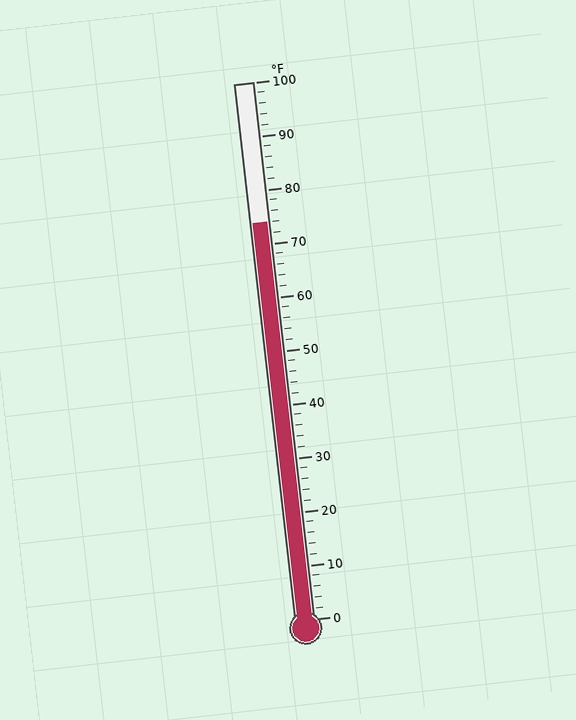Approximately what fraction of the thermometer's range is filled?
The thermometer is filled to approximately 75% of its range.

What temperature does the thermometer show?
The thermometer shows approximately 74°F.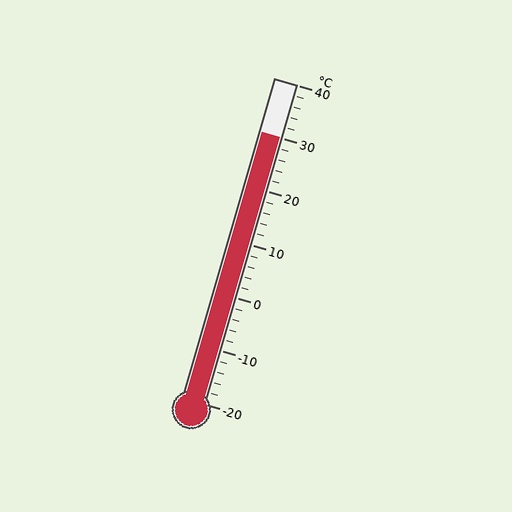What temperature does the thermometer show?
The thermometer shows approximately 30°C.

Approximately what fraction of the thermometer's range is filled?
The thermometer is filled to approximately 85% of its range.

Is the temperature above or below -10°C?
The temperature is above -10°C.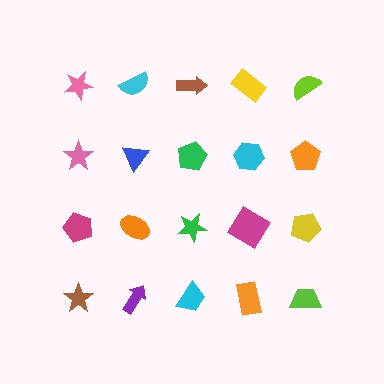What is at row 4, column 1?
A brown star.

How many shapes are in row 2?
5 shapes.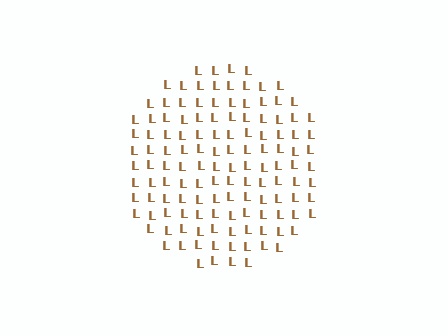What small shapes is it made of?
It is made of small letter L's.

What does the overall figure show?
The overall figure shows a circle.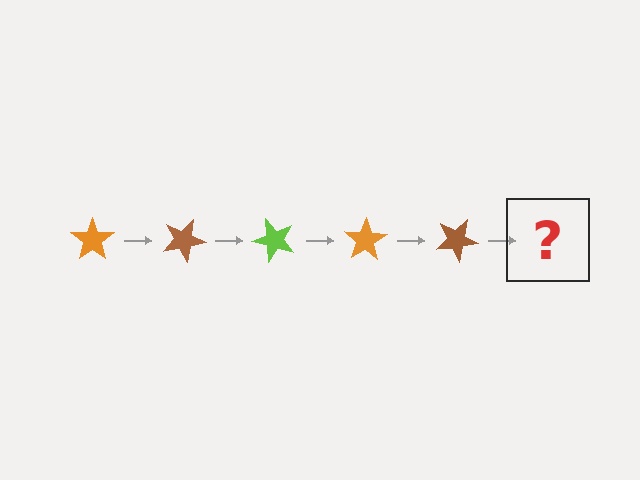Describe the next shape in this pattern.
It should be a lime star, rotated 125 degrees from the start.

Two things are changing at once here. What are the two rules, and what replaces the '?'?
The two rules are that it rotates 25 degrees each step and the color cycles through orange, brown, and lime. The '?' should be a lime star, rotated 125 degrees from the start.